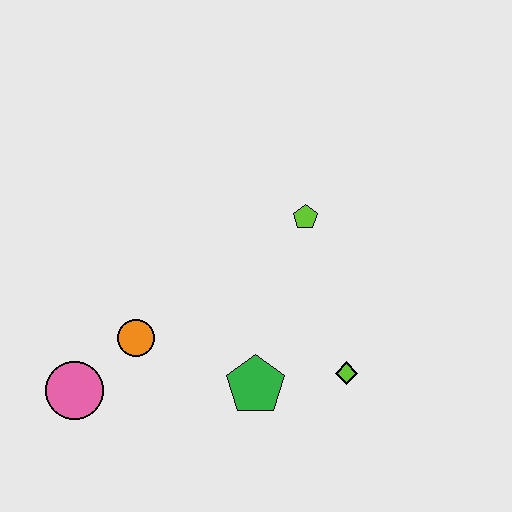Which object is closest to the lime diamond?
The green pentagon is closest to the lime diamond.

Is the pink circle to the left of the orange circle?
Yes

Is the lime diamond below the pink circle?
No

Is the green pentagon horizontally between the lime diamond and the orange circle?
Yes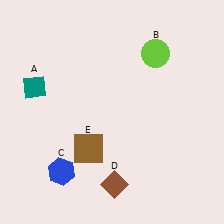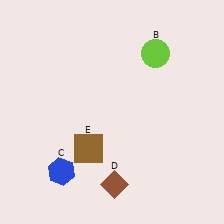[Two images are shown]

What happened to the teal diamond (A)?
The teal diamond (A) was removed in Image 2. It was in the top-left area of Image 1.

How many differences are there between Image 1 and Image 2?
There is 1 difference between the two images.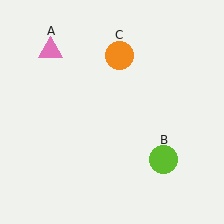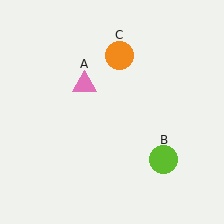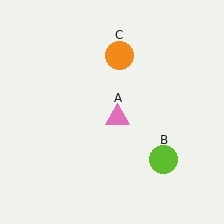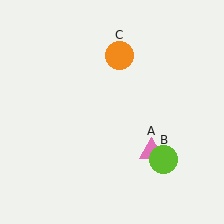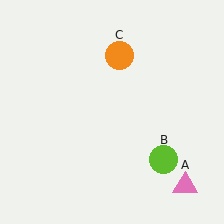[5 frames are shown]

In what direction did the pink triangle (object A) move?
The pink triangle (object A) moved down and to the right.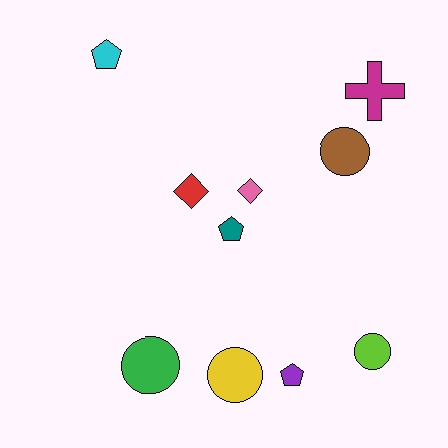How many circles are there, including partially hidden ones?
There are 4 circles.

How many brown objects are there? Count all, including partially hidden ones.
There is 1 brown object.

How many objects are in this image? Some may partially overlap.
There are 10 objects.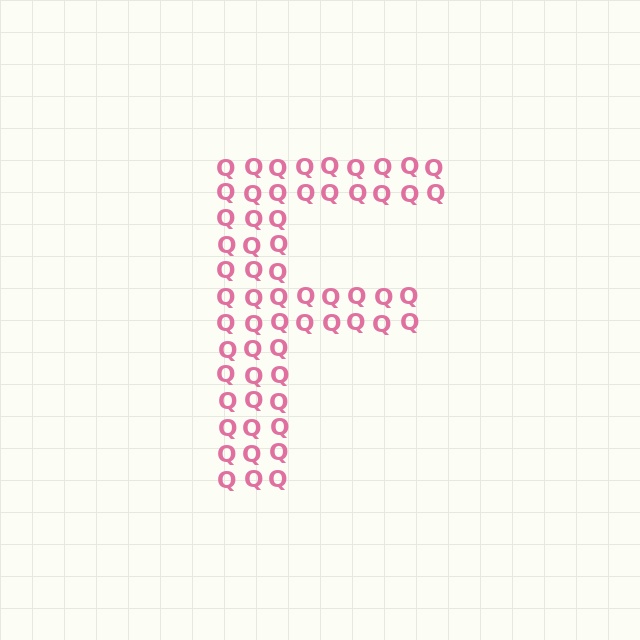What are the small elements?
The small elements are letter Q's.